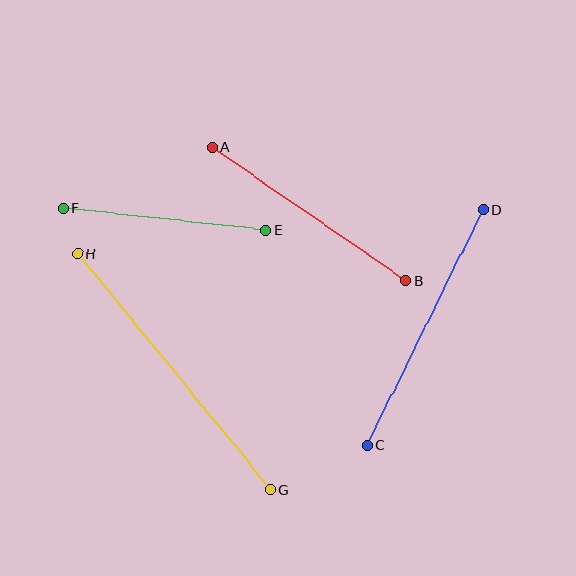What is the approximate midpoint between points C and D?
The midpoint is at approximately (425, 327) pixels.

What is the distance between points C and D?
The distance is approximately 263 pixels.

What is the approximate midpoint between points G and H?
The midpoint is at approximately (174, 372) pixels.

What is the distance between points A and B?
The distance is approximately 235 pixels.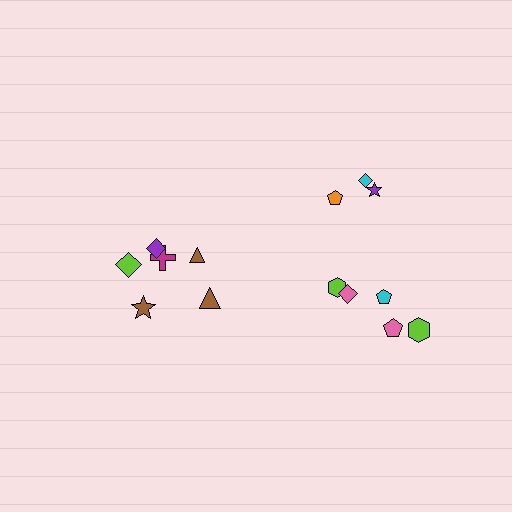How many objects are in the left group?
There are 6 objects.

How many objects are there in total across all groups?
There are 14 objects.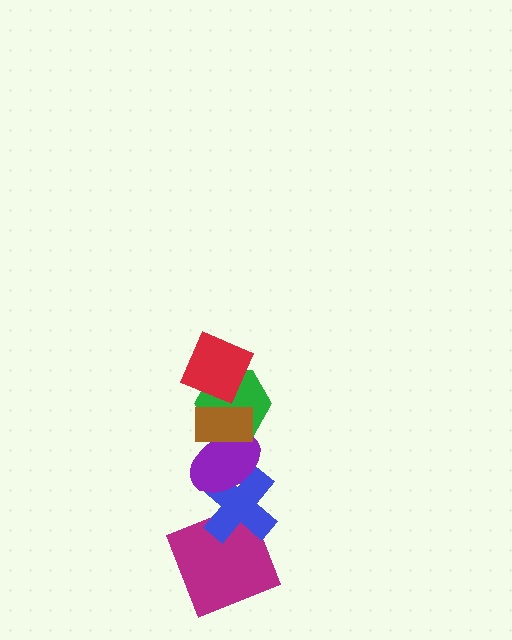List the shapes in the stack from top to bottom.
From top to bottom: the red square, the brown rectangle, the green hexagon, the purple ellipse, the blue cross, the magenta square.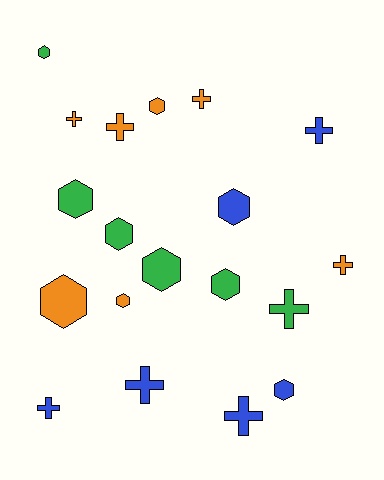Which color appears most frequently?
Orange, with 7 objects.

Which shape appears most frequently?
Hexagon, with 10 objects.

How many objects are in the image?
There are 19 objects.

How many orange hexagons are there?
There are 3 orange hexagons.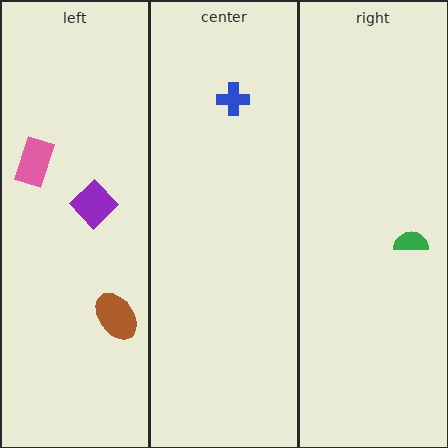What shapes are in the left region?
The pink rectangle, the purple diamond, the brown ellipse.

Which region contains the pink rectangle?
The left region.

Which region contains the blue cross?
The center region.